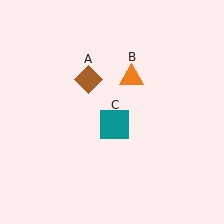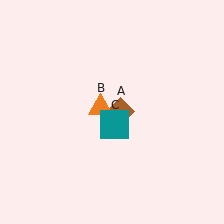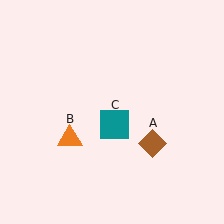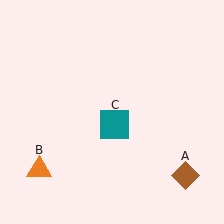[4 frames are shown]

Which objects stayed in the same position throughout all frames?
Teal square (object C) remained stationary.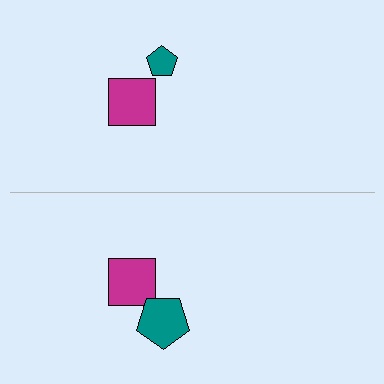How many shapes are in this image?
There are 4 shapes in this image.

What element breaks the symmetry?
The teal pentagon on the bottom side has a different size than its mirror counterpart.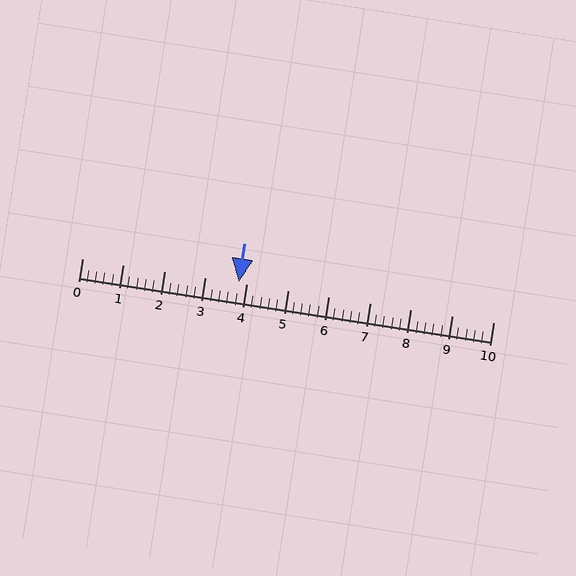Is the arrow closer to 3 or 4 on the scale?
The arrow is closer to 4.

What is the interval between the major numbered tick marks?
The major tick marks are spaced 1 units apart.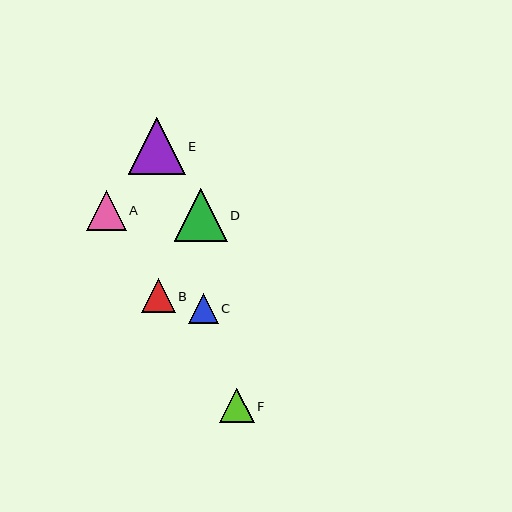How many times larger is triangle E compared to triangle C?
Triangle E is approximately 1.9 times the size of triangle C.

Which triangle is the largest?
Triangle E is the largest with a size of approximately 57 pixels.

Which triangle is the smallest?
Triangle C is the smallest with a size of approximately 30 pixels.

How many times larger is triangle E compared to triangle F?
Triangle E is approximately 1.7 times the size of triangle F.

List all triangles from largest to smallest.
From largest to smallest: E, D, A, F, B, C.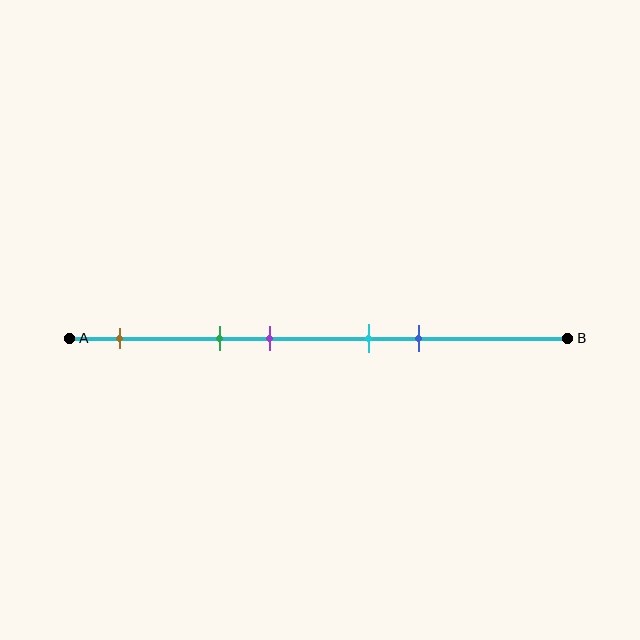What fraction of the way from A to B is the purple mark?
The purple mark is approximately 40% (0.4) of the way from A to B.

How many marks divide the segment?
There are 5 marks dividing the segment.